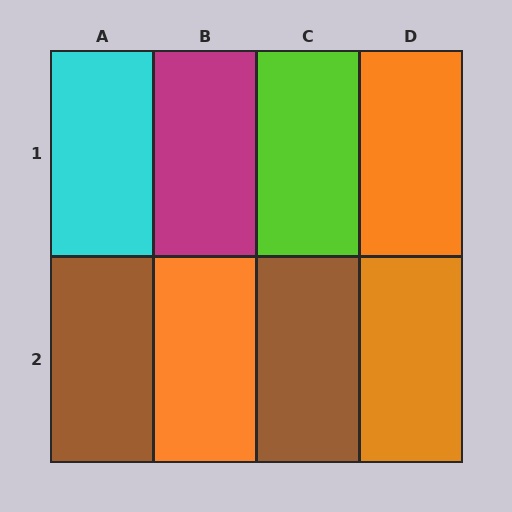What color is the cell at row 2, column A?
Brown.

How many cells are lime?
1 cell is lime.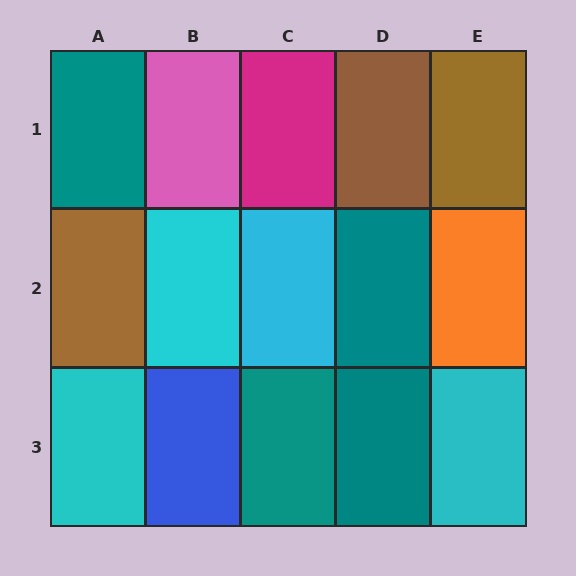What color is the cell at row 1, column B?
Pink.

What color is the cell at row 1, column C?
Magenta.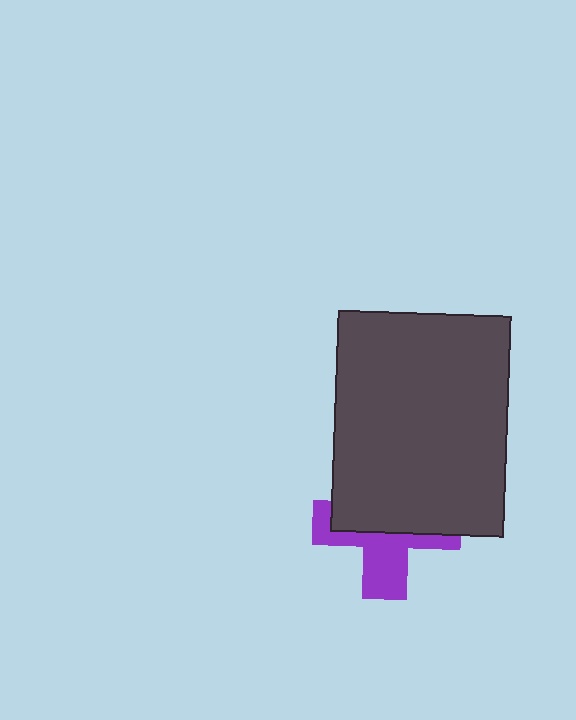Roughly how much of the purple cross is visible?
A small part of it is visible (roughly 44%).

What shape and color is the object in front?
The object in front is a dark gray rectangle.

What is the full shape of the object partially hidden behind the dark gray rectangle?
The partially hidden object is a purple cross.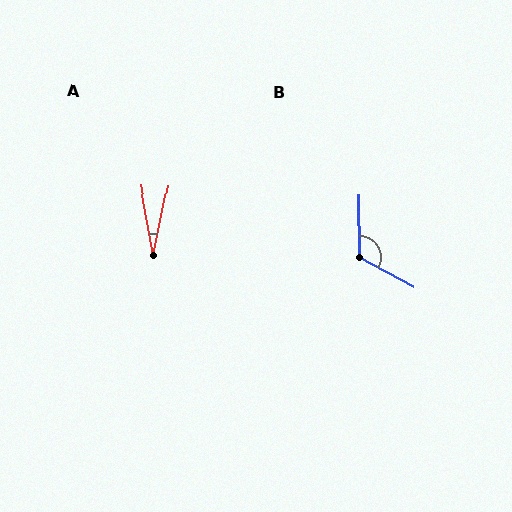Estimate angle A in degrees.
Approximately 22 degrees.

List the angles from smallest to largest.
A (22°), B (119°).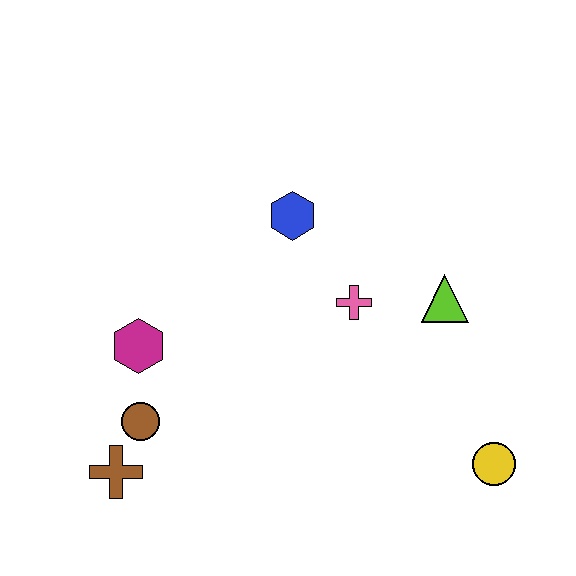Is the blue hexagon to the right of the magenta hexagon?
Yes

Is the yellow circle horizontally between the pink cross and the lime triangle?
No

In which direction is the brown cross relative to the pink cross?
The brown cross is to the left of the pink cross.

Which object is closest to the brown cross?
The brown circle is closest to the brown cross.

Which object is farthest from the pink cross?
The brown cross is farthest from the pink cross.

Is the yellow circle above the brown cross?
Yes